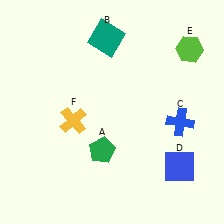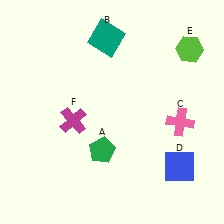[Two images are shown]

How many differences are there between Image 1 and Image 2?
There are 2 differences between the two images.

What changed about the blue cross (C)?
In Image 1, C is blue. In Image 2, it changed to pink.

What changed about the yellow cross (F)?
In Image 1, F is yellow. In Image 2, it changed to magenta.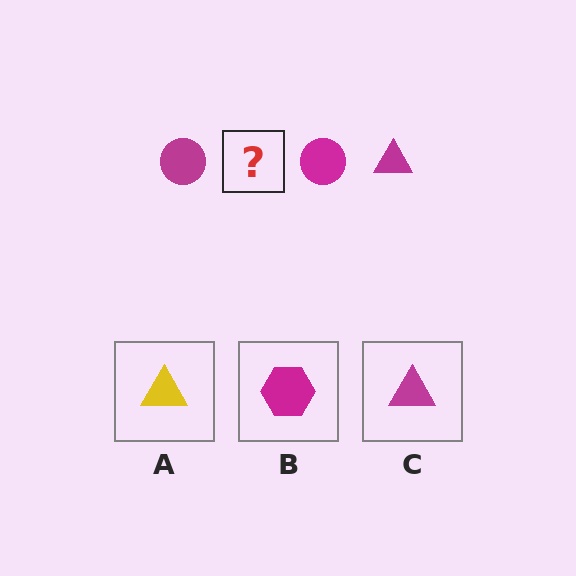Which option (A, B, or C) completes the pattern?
C.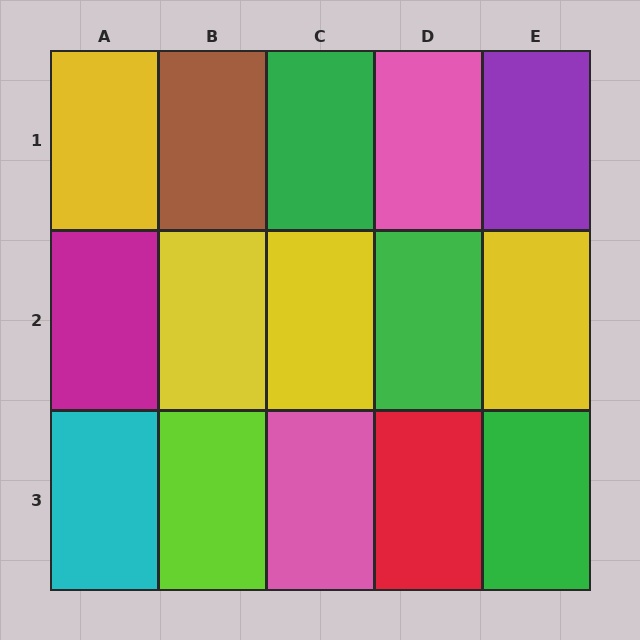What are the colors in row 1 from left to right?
Yellow, brown, green, pink, purple.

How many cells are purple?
1 cell is purple.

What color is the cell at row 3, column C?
Pink.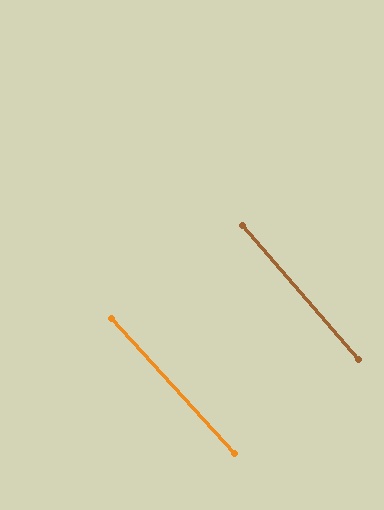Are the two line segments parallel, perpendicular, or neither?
Parallel — their directions differ by only 1.4°.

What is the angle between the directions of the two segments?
Approximately 1 degree.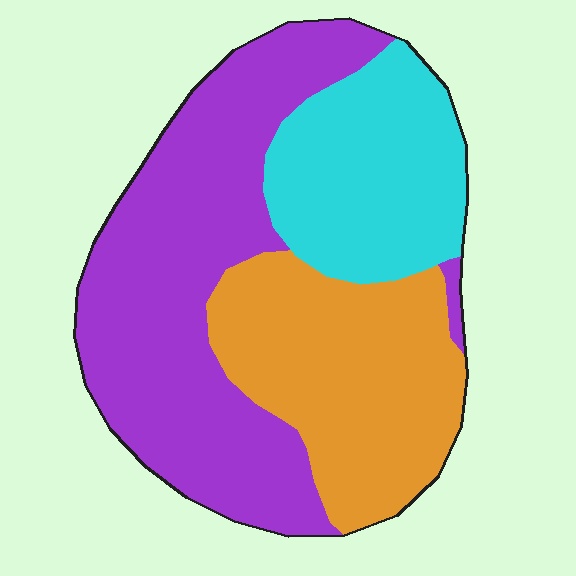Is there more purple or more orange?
Purple.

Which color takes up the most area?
Purple, at roughly 45%.